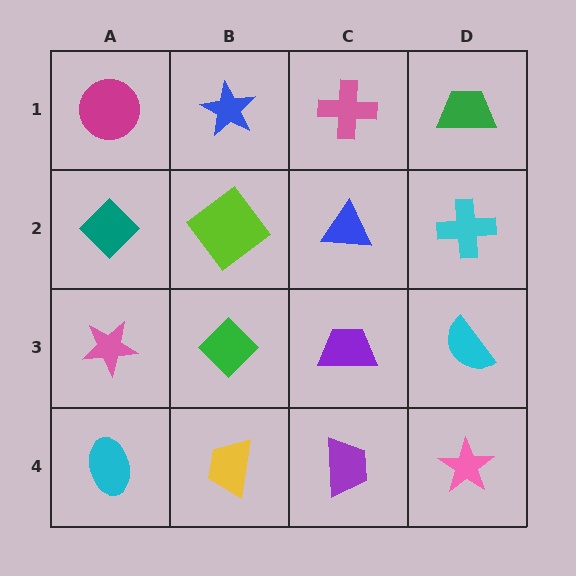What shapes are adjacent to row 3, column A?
A teal diamond (row 2, column A), a cyan ellipse (row 4, column A), a green diamond (row 3, column B).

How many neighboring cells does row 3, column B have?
4.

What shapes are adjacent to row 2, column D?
A green trapezoid (row 1, column D), a cyan semicircle (row 3, column D), a blue triangle (row 2, column C).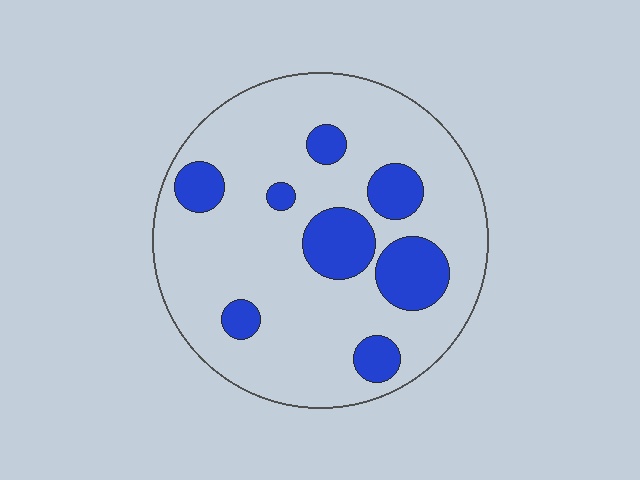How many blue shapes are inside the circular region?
8.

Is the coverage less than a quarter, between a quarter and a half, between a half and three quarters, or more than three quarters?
Less than a quarter.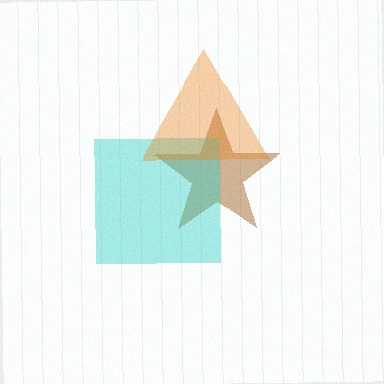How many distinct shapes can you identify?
There are 3 distinct shapes: a brown star, a cyan square, an orange triangle.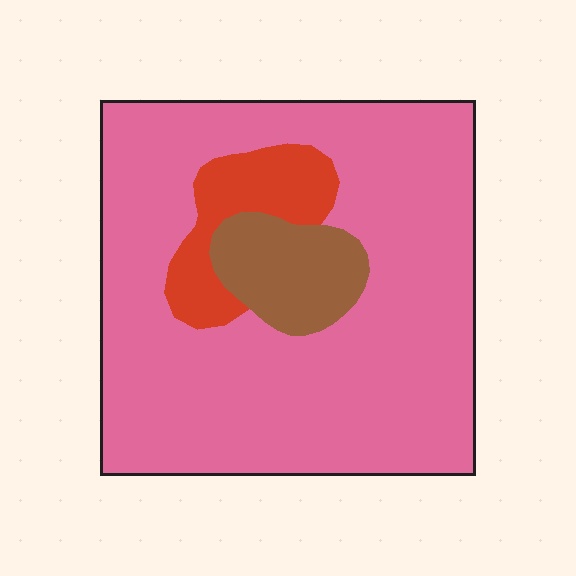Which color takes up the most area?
Pink, at roughly 80%.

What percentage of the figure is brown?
Brown takes up about one tenth (1/10) of the figure.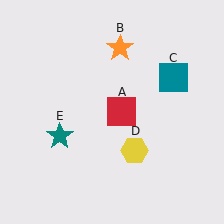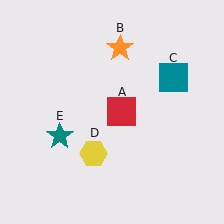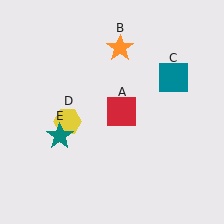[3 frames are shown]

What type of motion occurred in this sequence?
The yellow hexagon (object D) rotated clockwise around the center of the scene.